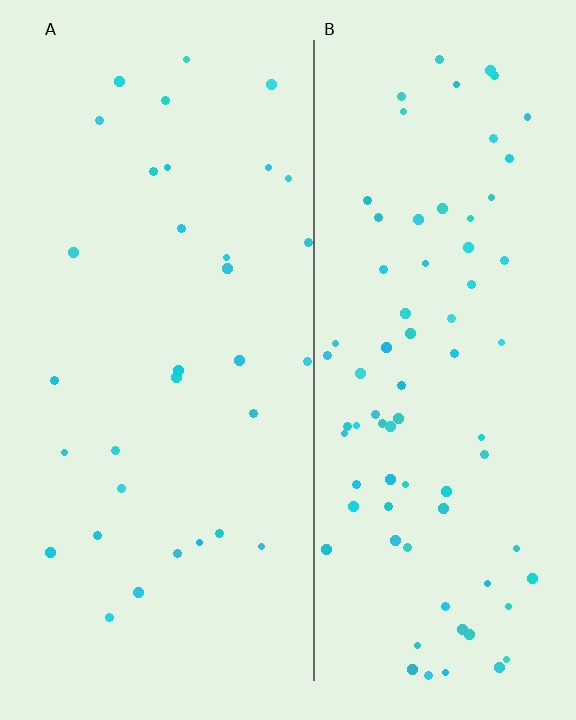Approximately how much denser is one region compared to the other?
Approximately 2.5× — region B over region A.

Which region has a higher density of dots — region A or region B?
B (the right).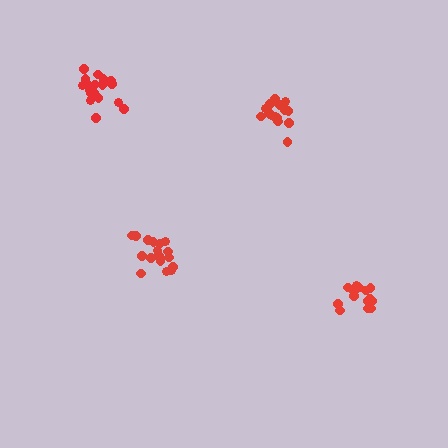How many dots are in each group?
Group 1: 16 dots, Group 2: 14 dots, Group 3: 19 dots, Group 4: 18 dots (67 total).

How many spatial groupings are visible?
There are 4 spatial groupings.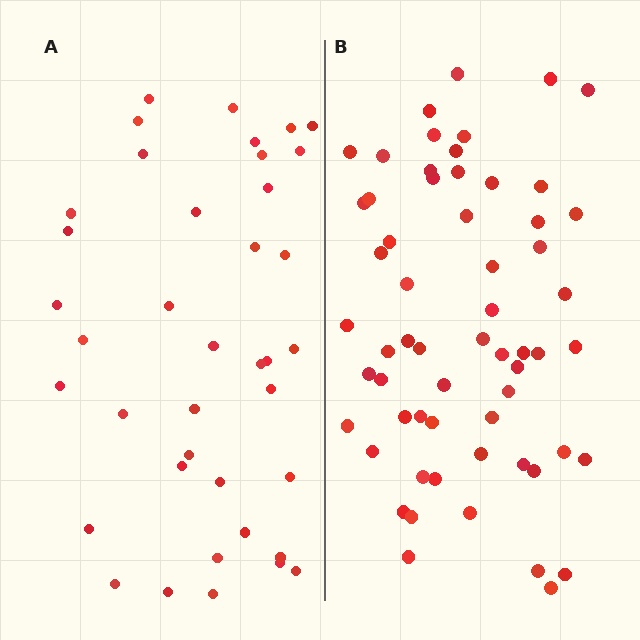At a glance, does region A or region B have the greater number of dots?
Region B (the right region) has more dots.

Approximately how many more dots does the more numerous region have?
Region B has approximately 20 more dots than region A.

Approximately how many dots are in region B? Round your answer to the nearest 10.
About 60 dots.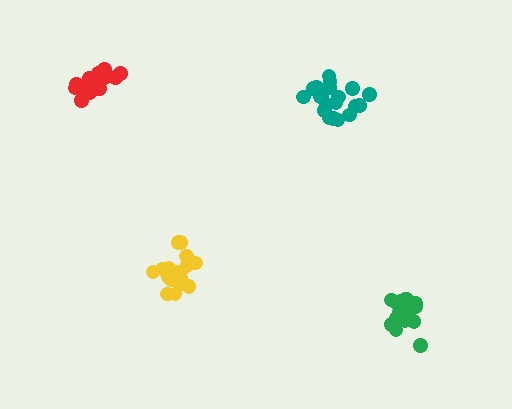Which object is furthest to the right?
The green cluster is rightmost.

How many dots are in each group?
Group 1: 21 dots, Group 2: 19 dots, Group 3: 19 dots, Group 4: 21 dots (80 total).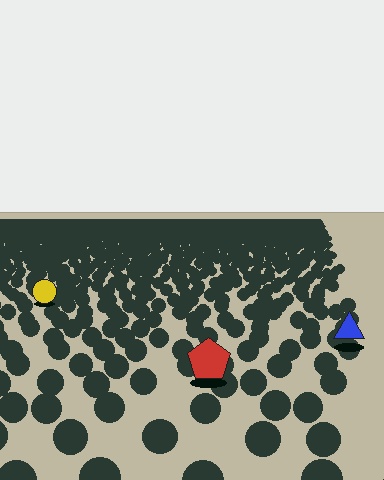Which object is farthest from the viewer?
The yellow circle is farthest from the viewer. It appears smaller and the ground texture around it is denser.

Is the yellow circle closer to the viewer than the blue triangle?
No. The blue triangle is closer — you can tell from the texture gradient: the ground texture is coarser near it.